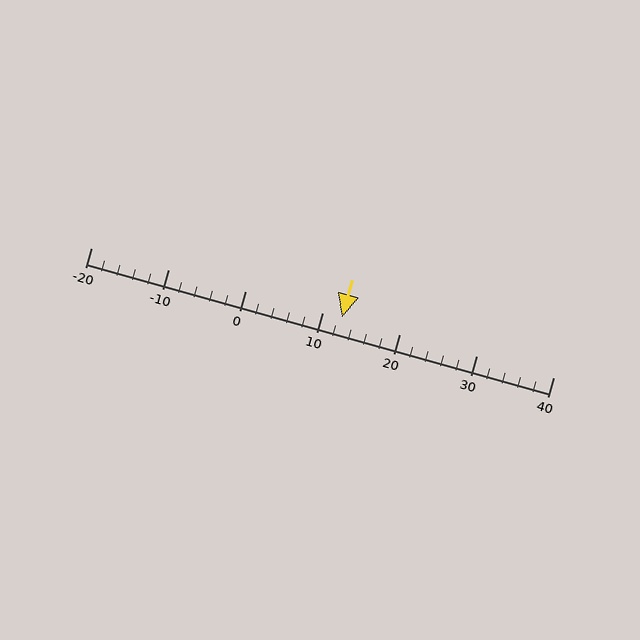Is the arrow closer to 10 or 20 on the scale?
The arrow is closer to 10.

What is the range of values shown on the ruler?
The ruler shows values from -20 to 40.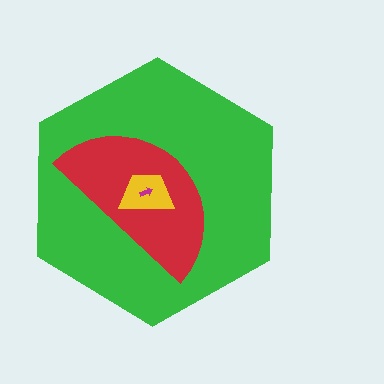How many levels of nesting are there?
4.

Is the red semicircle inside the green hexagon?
Yes.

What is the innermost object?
The magenta arrow.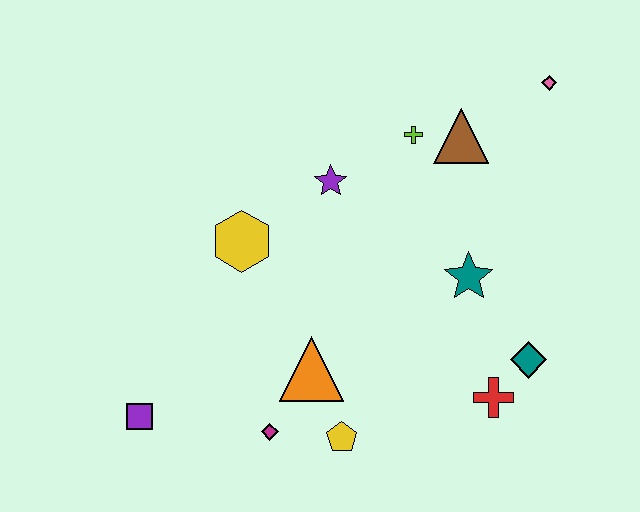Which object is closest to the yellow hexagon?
The purple star is closest to the yellow hexagon.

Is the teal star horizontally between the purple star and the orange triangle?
No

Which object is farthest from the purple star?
The purple square is farthest from the purple star.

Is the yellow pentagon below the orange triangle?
Yes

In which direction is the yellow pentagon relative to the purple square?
The yellow pentagon is to the right of the purple square.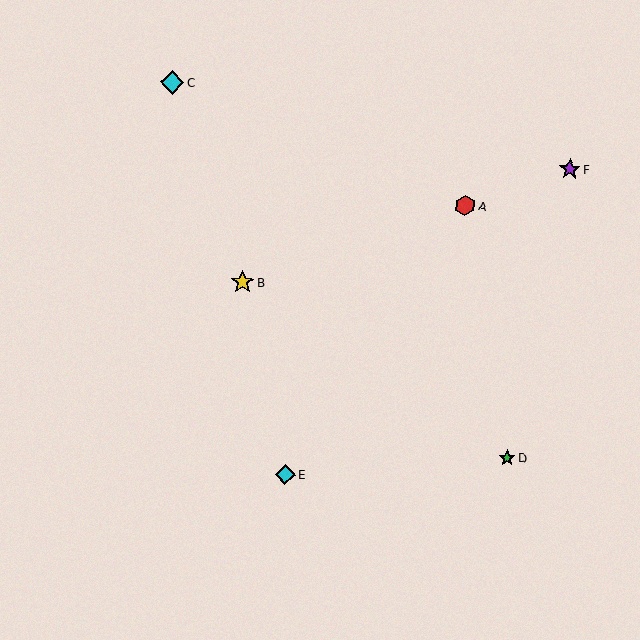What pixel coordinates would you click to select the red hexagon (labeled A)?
Click at (465, 206) to select the red hexagon A.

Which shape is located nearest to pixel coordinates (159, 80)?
The cyan diamond (labeled C) at (172, 82) is nearest to that location.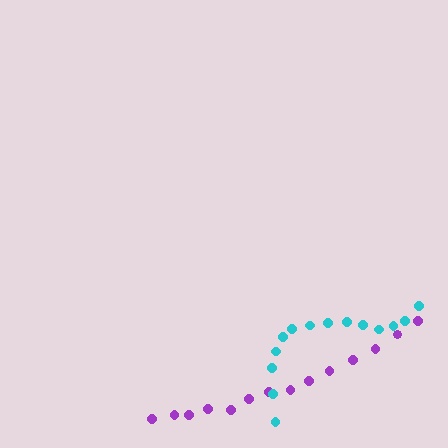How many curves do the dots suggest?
There are 2 distinct paths.